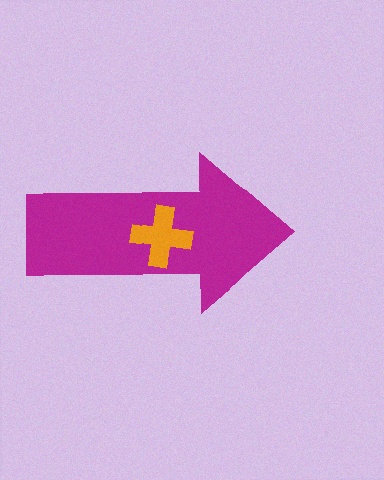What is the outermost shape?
The magenta arrow.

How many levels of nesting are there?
2.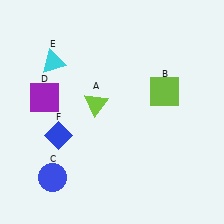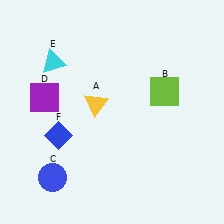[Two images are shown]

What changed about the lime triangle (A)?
In Image 1, A is lime. In Image 2, it changed to yellow.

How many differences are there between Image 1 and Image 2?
There is 1 difference between the two images.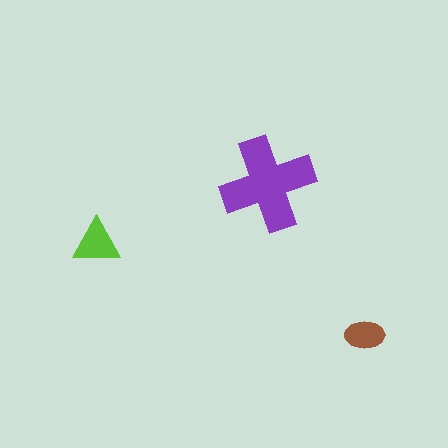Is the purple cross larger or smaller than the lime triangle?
Larger.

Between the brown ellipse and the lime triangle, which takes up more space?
The lime triangle.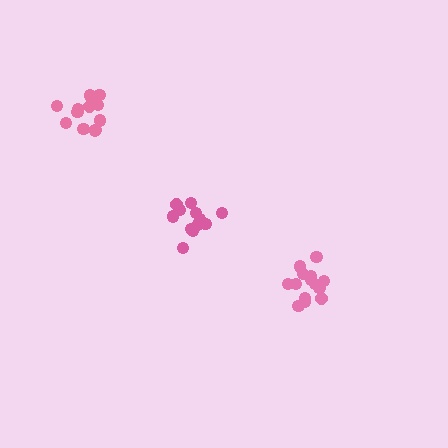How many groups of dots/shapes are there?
There are 3 groups.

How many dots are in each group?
Group 1: 12 dots, Group 2: 14 dots, Group 3: 13 dots (39 total).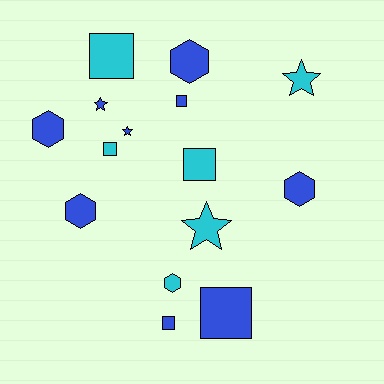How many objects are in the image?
There are 15 objects.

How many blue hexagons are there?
There are 4 blue hexagons.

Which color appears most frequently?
Blue, with 9 objects.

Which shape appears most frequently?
Square, with 6 objects.